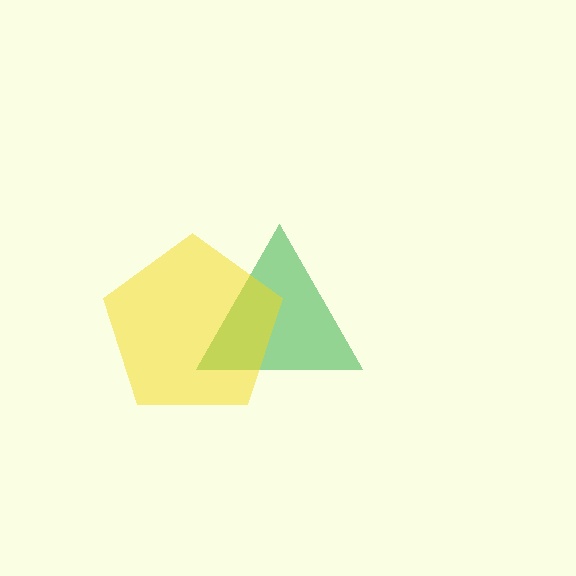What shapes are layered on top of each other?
The layered shapes are: a green triangle, a yellow pentagon.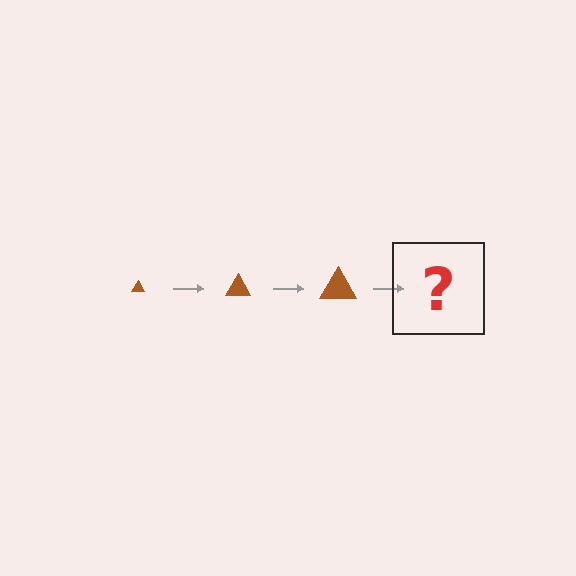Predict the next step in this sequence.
The next step is a brown triangle, larger than the previous one.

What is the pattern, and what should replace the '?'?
The pattern is that the triangle gets progressively larger each step. The '?' should be a brown triangle, larger than the previous one.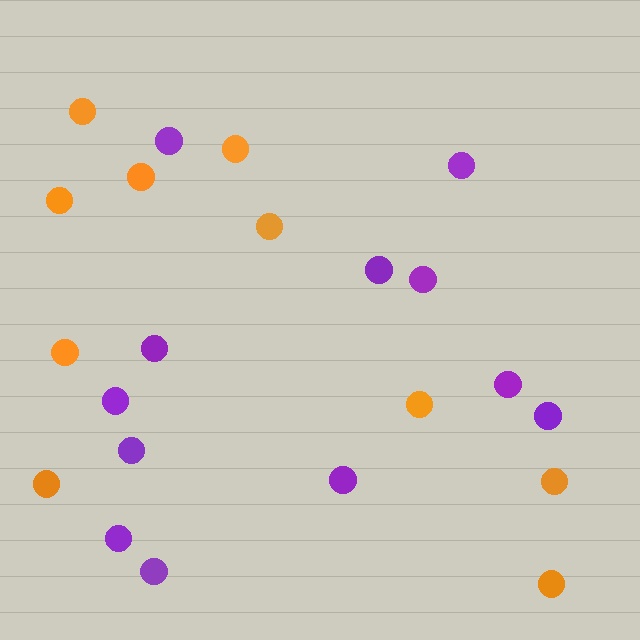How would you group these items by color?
There are 2 groups: one group of purple circles (12) and one group of orange circles (10).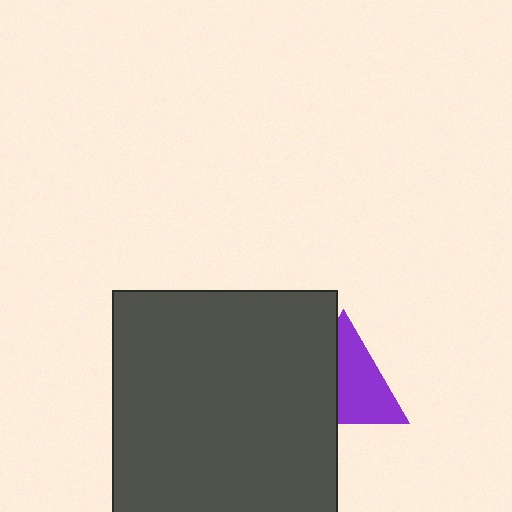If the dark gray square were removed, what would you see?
You would see the complete purple triangle.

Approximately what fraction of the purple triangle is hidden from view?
Roughly 41% of the purple triangle is hidden behind the dark gray square.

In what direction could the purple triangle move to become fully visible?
The purple triangle could move right. That would shift it out from behind the dark gray square entirely.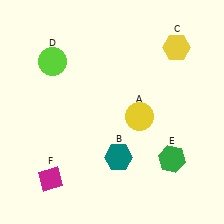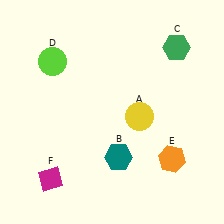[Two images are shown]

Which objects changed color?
C changed from yellow to green. E changed from green to orange.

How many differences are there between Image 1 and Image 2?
There are 2 differences between the two images.